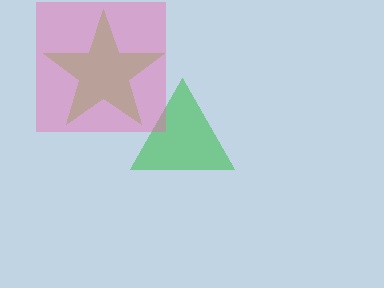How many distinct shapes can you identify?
There are 3 distinct shapes: a green triangle, a lime star, a pink square.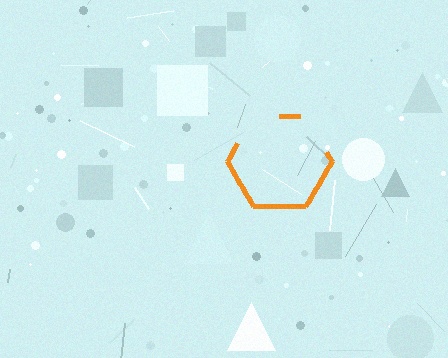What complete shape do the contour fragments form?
The contour fragments form a hexagon.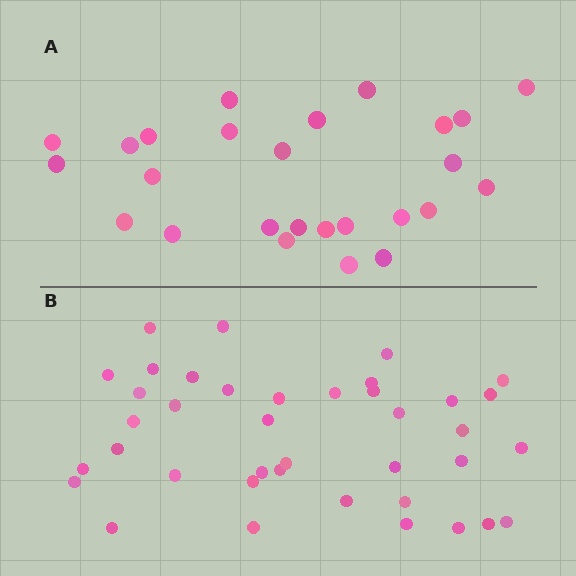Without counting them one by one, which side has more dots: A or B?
Region B (the bottom region) has more dots.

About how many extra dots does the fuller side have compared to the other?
Region B has approximately 15 more dots than region A.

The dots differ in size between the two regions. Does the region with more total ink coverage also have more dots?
No. Region A has more total ink coverage because its dots are larger, but region B actually contains more individual dots. Total area can be misleading — the number of items is what matters here.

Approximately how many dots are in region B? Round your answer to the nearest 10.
About 40 dots. (The exact count is 39, which rounds to 40.)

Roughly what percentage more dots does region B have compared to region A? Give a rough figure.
About 50% more.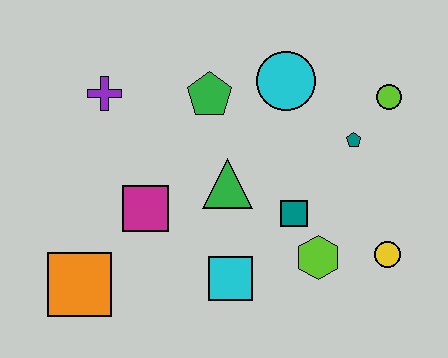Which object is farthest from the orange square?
The lime circle is farthest from the orange square.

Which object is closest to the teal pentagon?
The lime circle is closest to the teal pentagon.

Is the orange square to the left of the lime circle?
Yes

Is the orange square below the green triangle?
Yes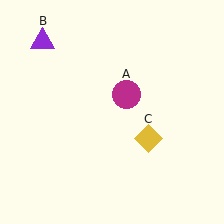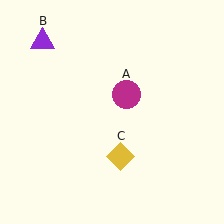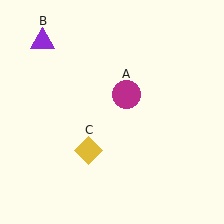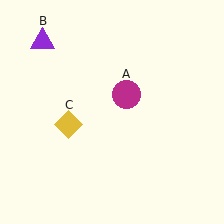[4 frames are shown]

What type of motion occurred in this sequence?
The yellow diamond (object C) rotated clockwise around the center of the scene.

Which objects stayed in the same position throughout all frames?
Magenta circle (object A) and purple triangle (object B) remained stationary.